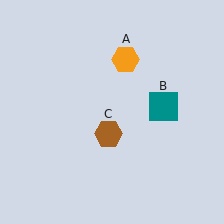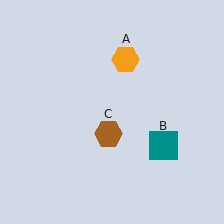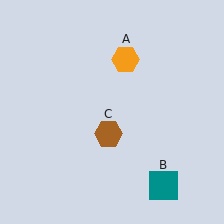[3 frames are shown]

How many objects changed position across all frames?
1 object changed position: teal square (object B).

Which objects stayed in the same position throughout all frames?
Orange hexagon (object A) and brown hexagon (object C) remained stationary.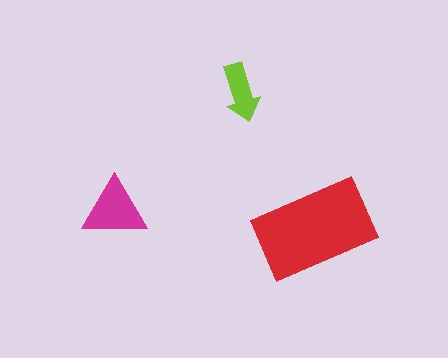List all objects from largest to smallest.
The red rectangle, the magenta triangle, the lime arrow.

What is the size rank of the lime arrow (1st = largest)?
3rd.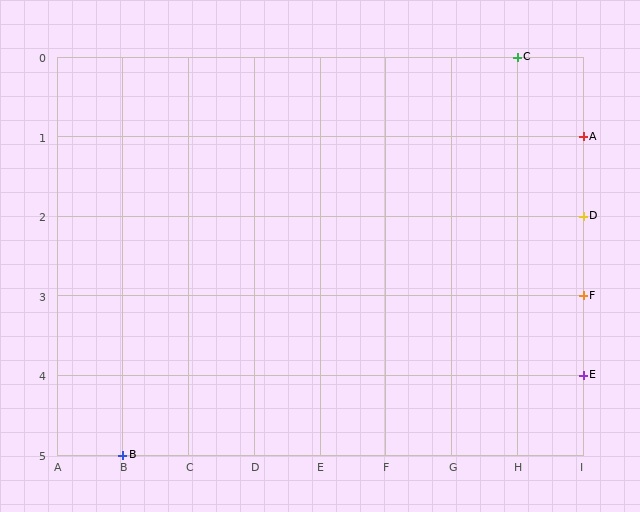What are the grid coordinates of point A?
Point A is at grid coordinates (I, 1).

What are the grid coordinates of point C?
Point C is at grid coordinates (H, 0).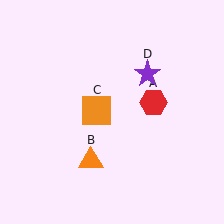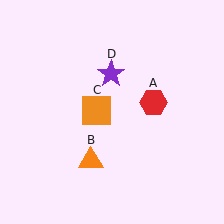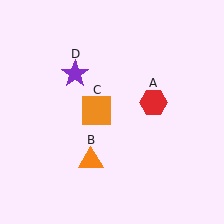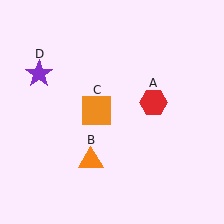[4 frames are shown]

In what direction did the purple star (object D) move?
The purple star (object D) moved left.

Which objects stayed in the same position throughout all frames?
Red hexagon (object A) and orange triangle (object B) and orange square (object C) remained stationary.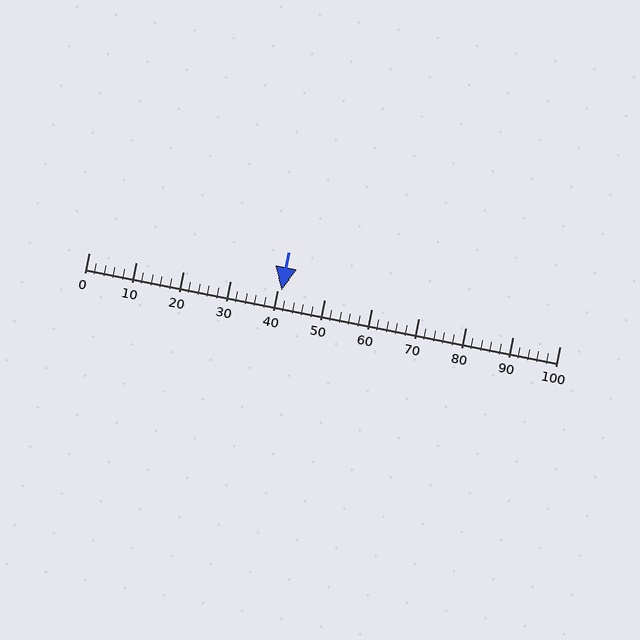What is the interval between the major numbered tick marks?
The major tick marks are spaced 10 units apart.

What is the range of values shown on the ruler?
The ruler shows values from 0 to 100.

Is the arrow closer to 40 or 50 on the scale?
The arrow is closer to 40.